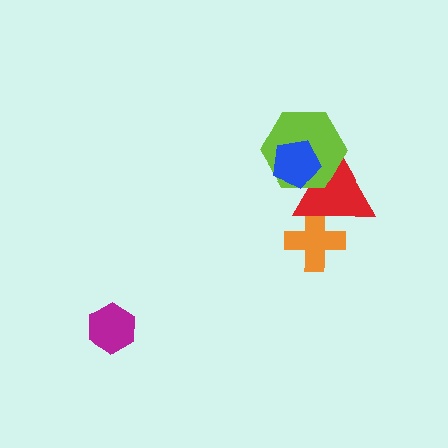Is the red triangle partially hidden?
Yes, it is partially covered by another shape.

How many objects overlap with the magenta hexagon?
0 objects overlap with the magenta hexagon.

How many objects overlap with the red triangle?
3 objects overlap with the red triangle.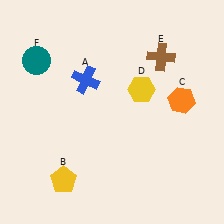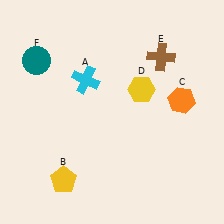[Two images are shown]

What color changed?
The cross (A) changed from blue in Image 1 to cyan in Image 2.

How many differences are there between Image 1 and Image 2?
There is 1 difference between the two images.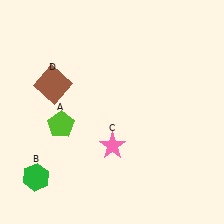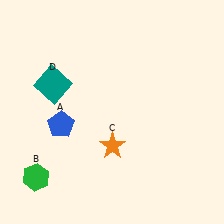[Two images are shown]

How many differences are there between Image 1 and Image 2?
There are 3 differences between the two images.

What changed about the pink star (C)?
In Image 1, C is pink. In Image 2, it changed to orange.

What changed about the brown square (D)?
In Image 1, D is brown. In Image 2, it changed to teal.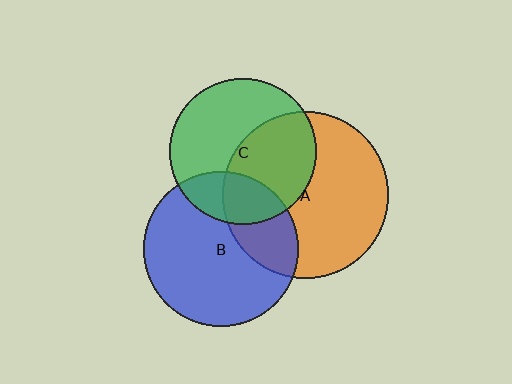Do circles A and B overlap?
Yes.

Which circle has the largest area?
Circle A (orange).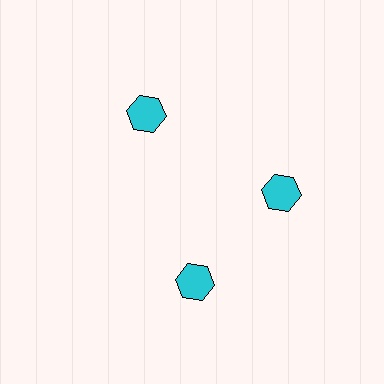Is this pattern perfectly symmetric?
No. The 3 cyan hexagons are arranged in a ring, but one element near the 7 o'clock position is rotated out of alignment along the ring, breaking the 3-fold rotational symmetry.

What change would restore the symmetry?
The symmetry would be restored by rotating it back into even spacing with its neighbors so that all 3 hexagons sit at equal angles and equal distance from the center.